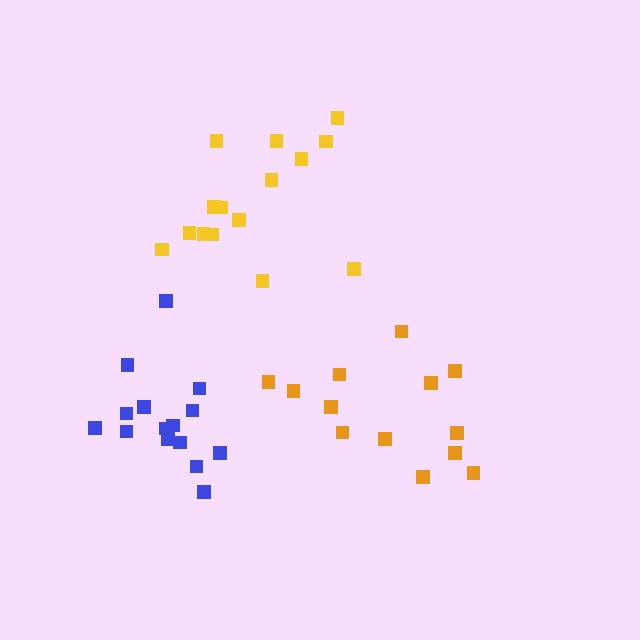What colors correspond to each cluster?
The clusters are colored: blue, yellow, orange.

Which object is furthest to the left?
The blue cluster is leftmost.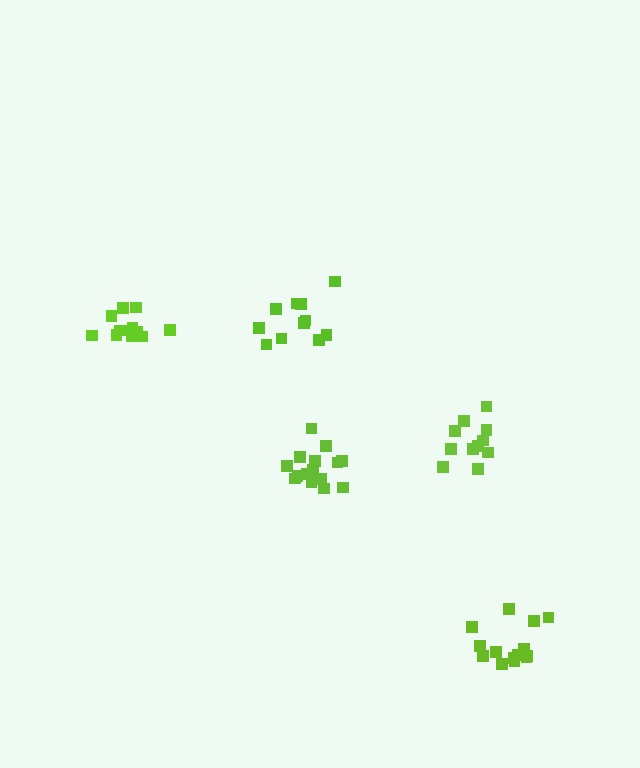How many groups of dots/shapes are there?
There are 5 groups.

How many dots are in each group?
Group 1: 11 dots, Group 2: 15 dots, Group 3: 14 dots, Group 4: 11 dots, Group 5: 12 dots (63 total).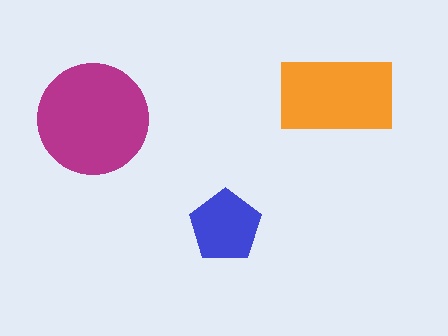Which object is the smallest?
The blue pentagon.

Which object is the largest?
The magenta circle.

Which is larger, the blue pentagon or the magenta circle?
The magenta circle.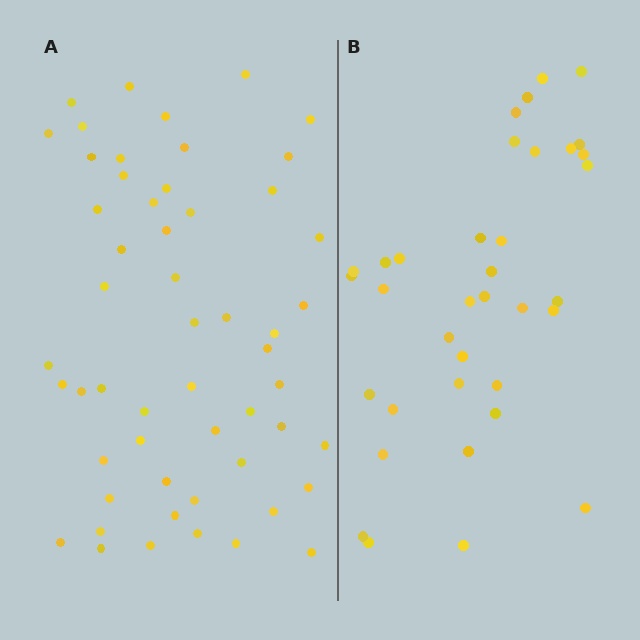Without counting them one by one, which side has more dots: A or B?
Region A (the left region) has more dots.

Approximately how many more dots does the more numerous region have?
Region A has approximately 20 more dots than region B.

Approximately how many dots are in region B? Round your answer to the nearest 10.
About 40 dots. (The exact count is 36, which rounds to 40.)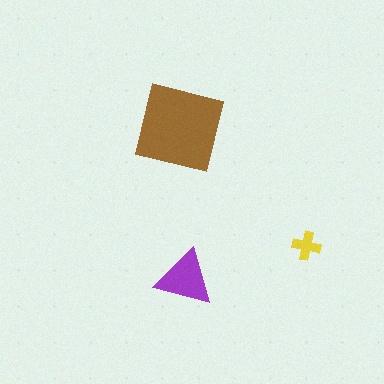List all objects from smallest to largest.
The yellow cross, the purple triangle, the brown square.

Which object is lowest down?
The purple triangle is bottommost.